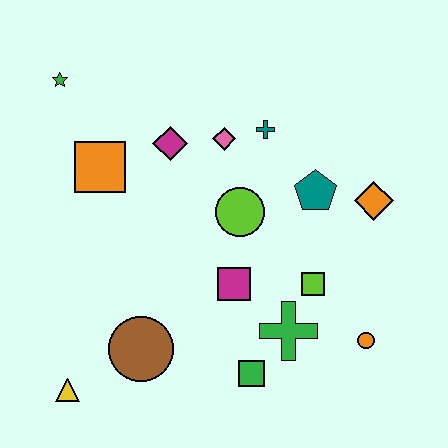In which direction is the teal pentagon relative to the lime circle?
The teal pentagon is to the right of the lime circle.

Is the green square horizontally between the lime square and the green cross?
No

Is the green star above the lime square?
Yes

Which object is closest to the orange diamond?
The teal pentagon is closest to the orange diamond.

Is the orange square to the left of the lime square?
Yes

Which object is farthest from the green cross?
The green star is farthest from the green cross.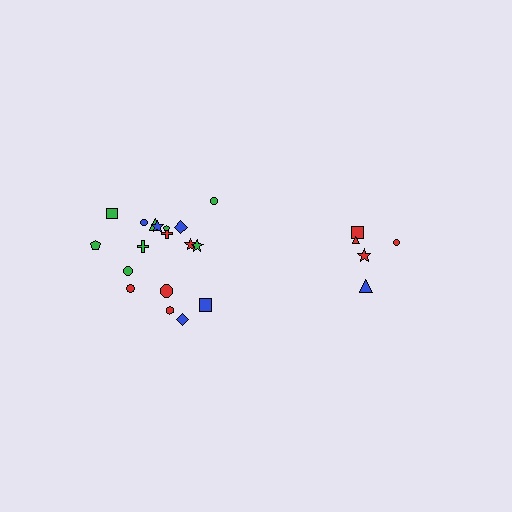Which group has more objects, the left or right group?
The left group.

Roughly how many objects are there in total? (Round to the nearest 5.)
Roughly 25 objects in total.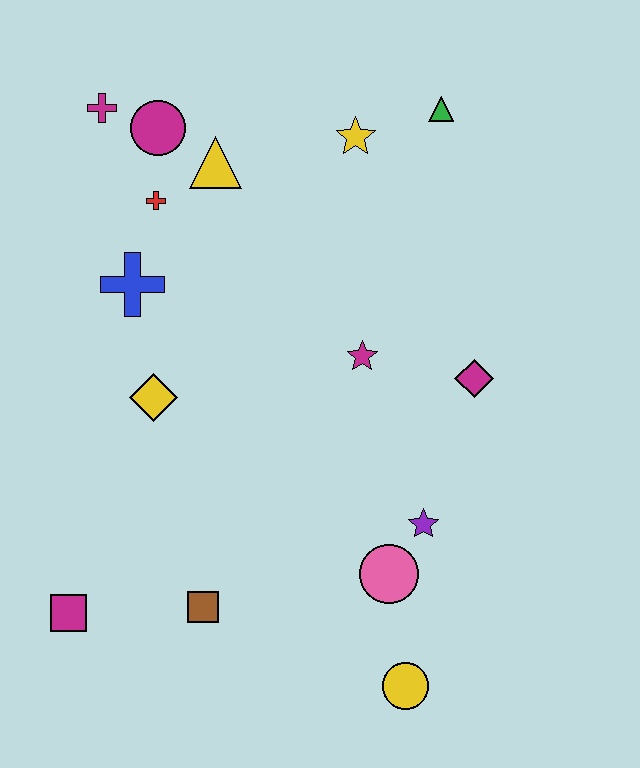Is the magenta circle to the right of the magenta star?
No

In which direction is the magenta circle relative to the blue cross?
The magenta circle is above the blue cross.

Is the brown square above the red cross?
No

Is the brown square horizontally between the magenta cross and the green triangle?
Yes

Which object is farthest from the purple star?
The magenta cross is farthest from the purple star.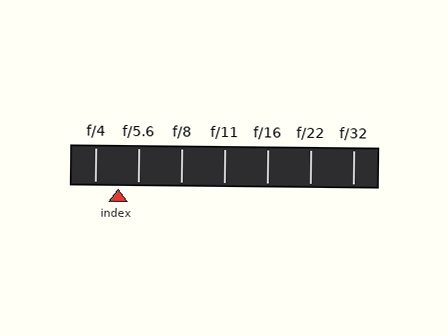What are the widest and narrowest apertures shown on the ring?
The widest aperture shown is f/4 and the narrowest is f/32.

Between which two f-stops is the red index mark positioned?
The index mark is between f/4 and f/5.6.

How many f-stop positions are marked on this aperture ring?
There are 7 f-stop positions marked.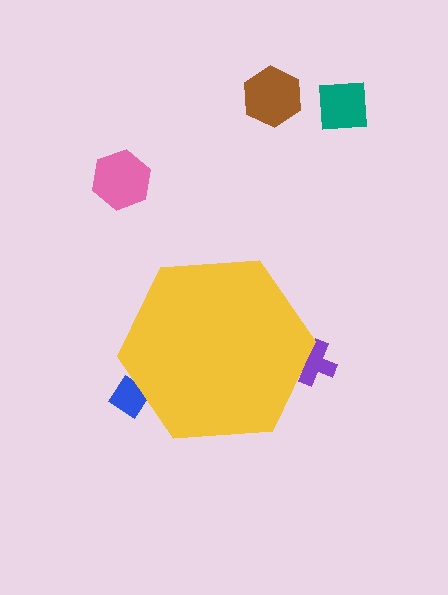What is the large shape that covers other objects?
A yellow hexagon.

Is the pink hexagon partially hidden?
No, the pink hexagon is fully visible.